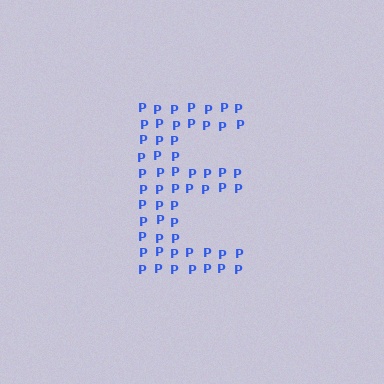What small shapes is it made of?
It is made of small letter P's.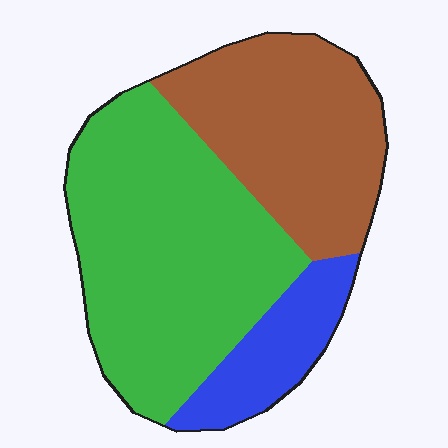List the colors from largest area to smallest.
From largest to smallest: green, brown, blue.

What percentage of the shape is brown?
Brown covers around 35% of the shape.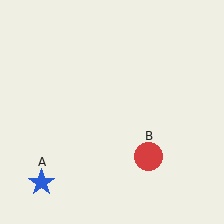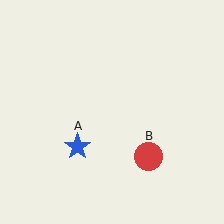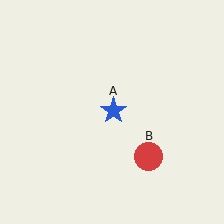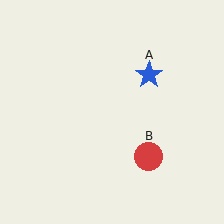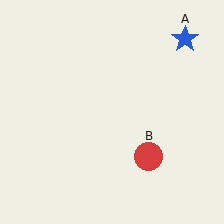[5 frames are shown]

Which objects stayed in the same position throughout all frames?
Red circle (object B) remained stationary.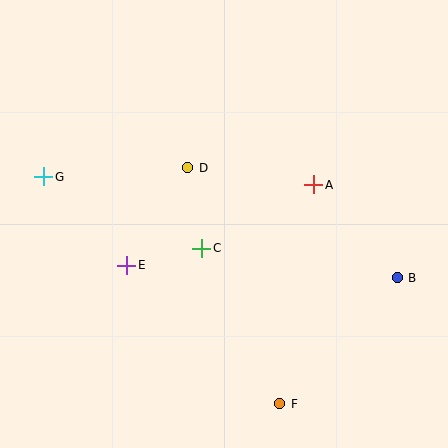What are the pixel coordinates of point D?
Point D is at (188, 168).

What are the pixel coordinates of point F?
Point F is at (280, 404).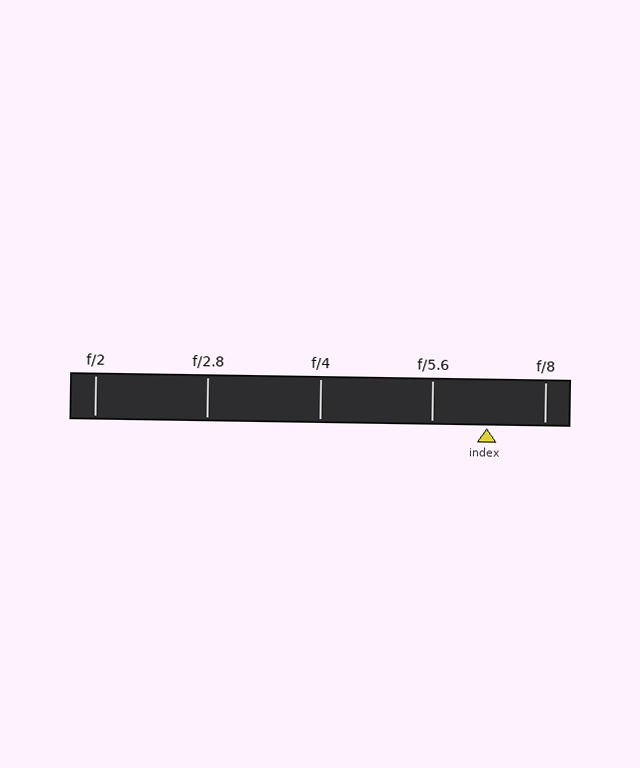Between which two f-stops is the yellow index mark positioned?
The index mark is between f/5.6 and f/8.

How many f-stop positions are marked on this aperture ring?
There are 5 f-stop positions marked.